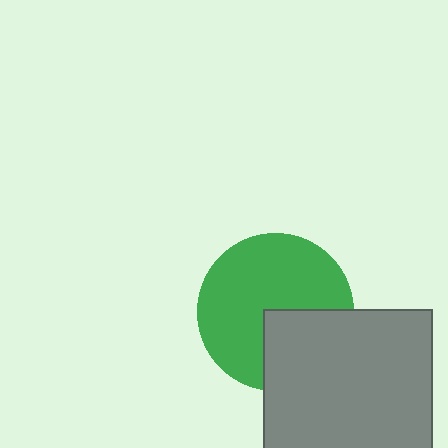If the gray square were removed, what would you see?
You would see the complete green circle.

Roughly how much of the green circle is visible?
Most of it is visible (roughly 69%).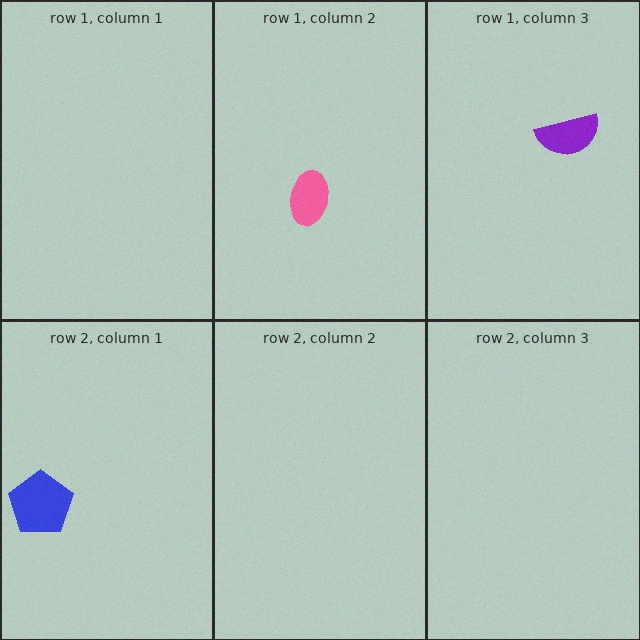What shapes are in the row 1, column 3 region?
The purple semicircle.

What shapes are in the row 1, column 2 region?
The pink ellipse.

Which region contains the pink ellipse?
The row 1, column 2 region.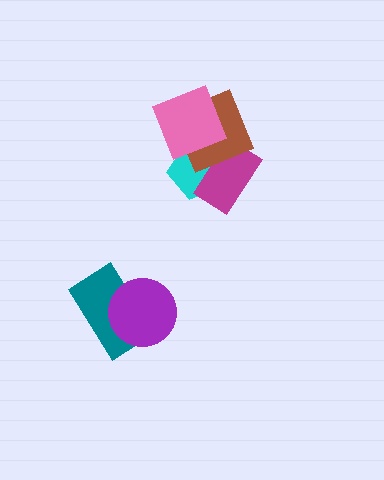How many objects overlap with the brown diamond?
3 objects overlap with the brown diamond.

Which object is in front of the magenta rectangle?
The brown diamond is in front of the magenta rectangle.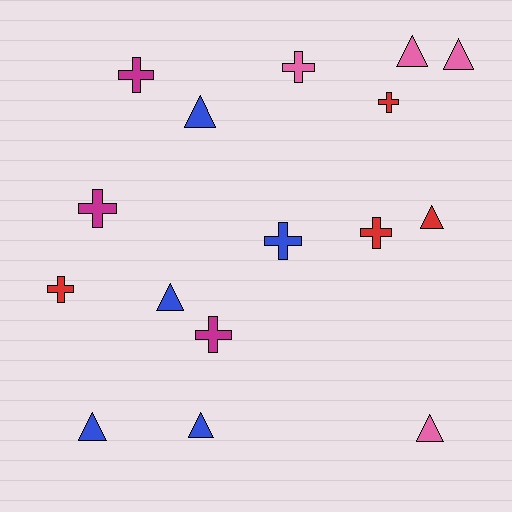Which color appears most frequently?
Blue, with 5 objects.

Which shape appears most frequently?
Cross, with 8 objects.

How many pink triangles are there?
There are 3 pink triangles.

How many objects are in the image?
There are 16 objects.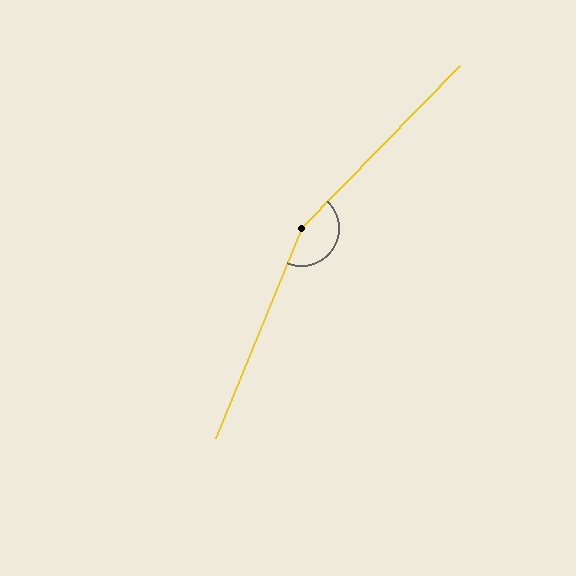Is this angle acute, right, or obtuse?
It is obtuse.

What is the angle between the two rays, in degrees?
Approximately 158 degrees.